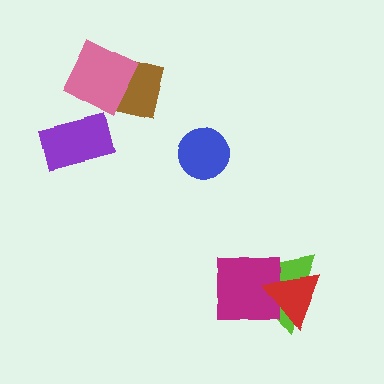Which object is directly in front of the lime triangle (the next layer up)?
The magenta square is directly in front of the lime triangle.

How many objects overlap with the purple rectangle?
0 objects overlap with the purple rectangle.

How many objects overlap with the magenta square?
2 objects overlap with the magenta square.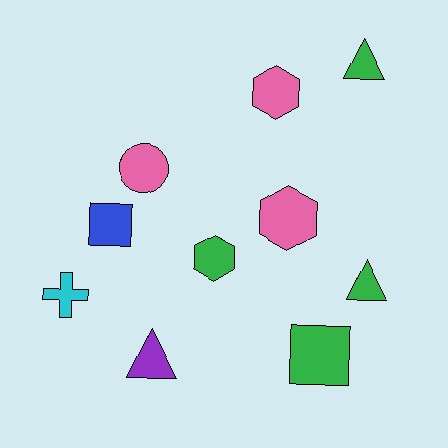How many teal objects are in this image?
There are no teal objects.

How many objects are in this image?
There are 10 objects.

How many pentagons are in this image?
There are no pentagons.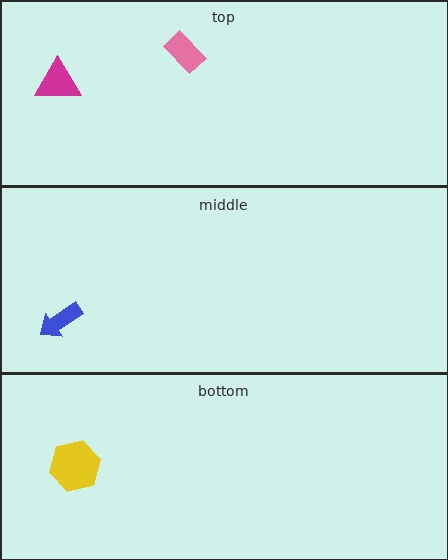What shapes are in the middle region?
The blue arrow.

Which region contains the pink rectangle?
The top region.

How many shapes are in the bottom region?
1.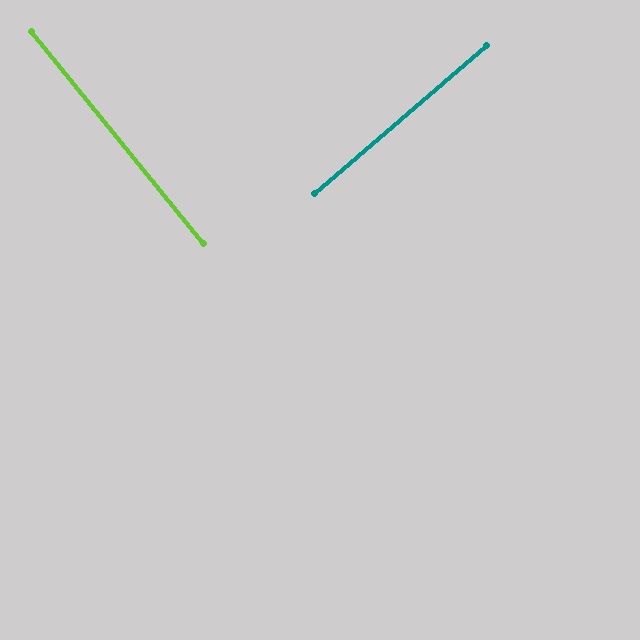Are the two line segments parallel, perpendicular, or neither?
Perpendicular — they meet at approximately 88°.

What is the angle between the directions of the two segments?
Approximately 88 degrees.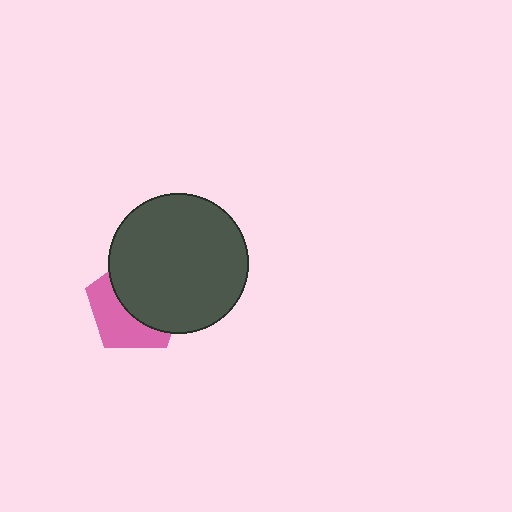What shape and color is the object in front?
The object in front is a dark gray circle.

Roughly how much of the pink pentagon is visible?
A small part of it is visible (roughly 43%).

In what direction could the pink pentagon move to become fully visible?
The pink pentagon could move toward the lower-left. That would shift it out from behind the dark gray circle entirely.